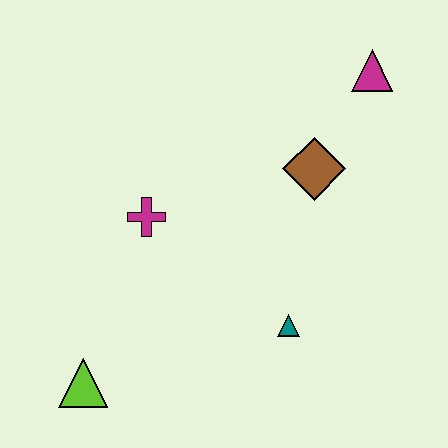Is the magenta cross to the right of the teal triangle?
No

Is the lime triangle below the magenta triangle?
Yes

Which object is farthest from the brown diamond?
The lime triangle is farthest from the brown diamond.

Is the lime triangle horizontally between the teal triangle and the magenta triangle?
No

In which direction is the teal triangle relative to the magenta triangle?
The teal triangle is below the magenta triangle.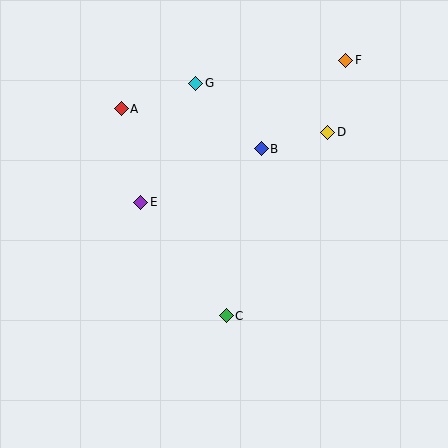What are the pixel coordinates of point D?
Point D is at (328, 132).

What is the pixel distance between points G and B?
The distance between G and B is 92 pixels.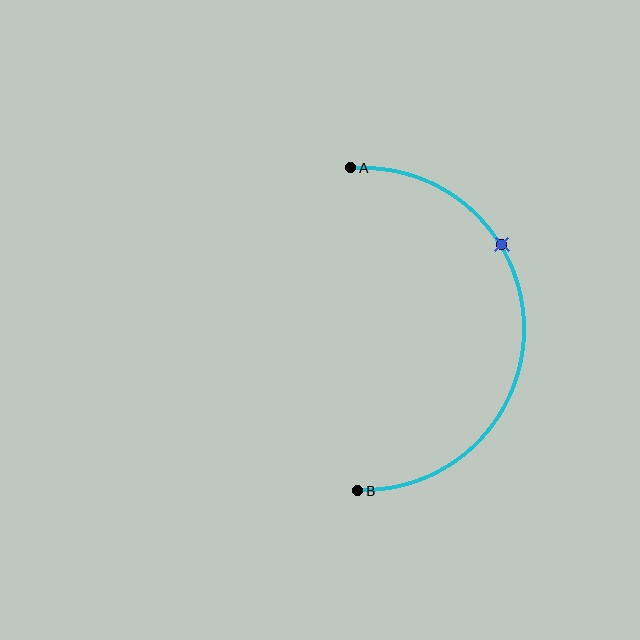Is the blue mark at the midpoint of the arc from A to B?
No. The blue mark lies on the arc but is closer to endpoint A. The arc midpoint would be at the point on the curve equidistant along the arc from both A and B.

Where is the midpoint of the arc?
The arc midpoint is the point on the curve farthest from the straight line joining A and B. It sits to the right of that line.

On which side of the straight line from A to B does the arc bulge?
The arc bulges to the right of the straight line connecting A and B.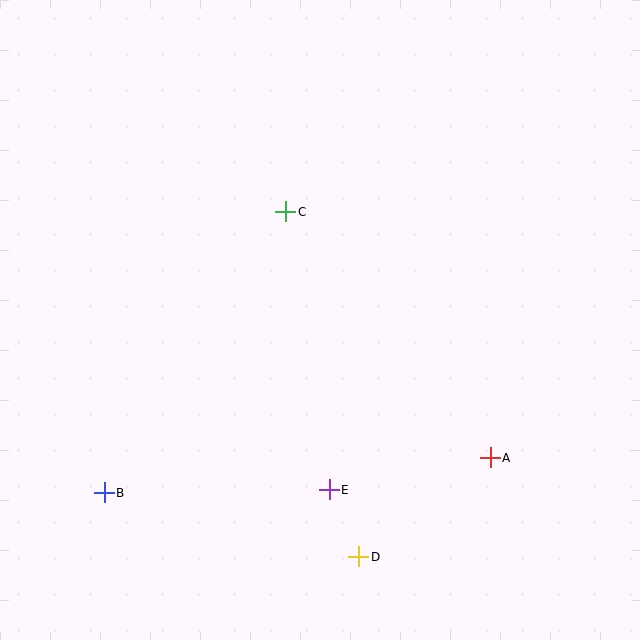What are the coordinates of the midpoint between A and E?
The midpoint between A and E is at (410, 474).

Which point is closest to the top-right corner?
Point C is closest to the top-right corner.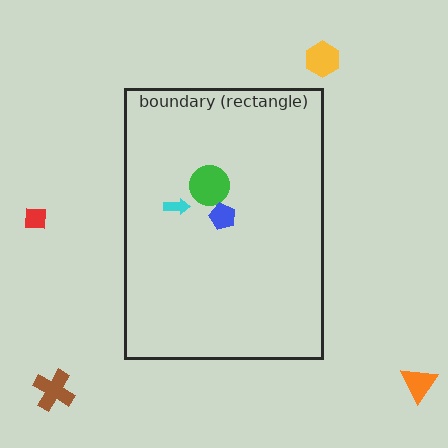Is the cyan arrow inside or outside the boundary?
Inside.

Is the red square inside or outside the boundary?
Outside.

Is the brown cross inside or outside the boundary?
Outside.